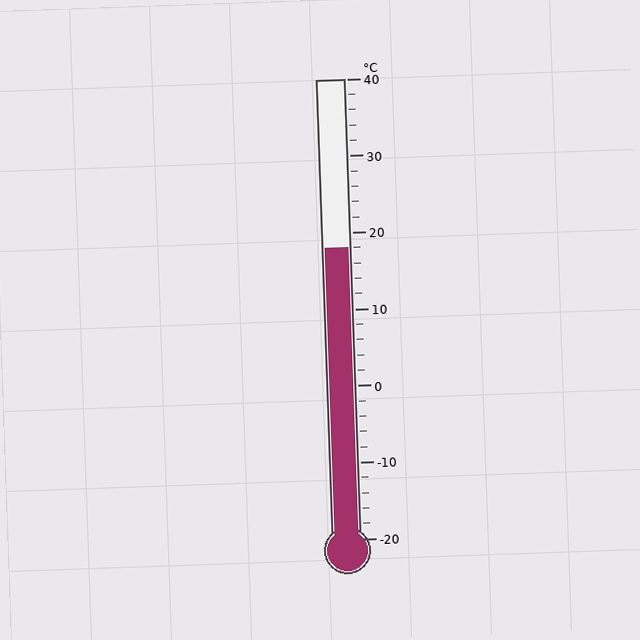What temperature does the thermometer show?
The thermometer shows approximately 18°C.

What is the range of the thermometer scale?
The thermometer scale ranges from -20°C to 40°C.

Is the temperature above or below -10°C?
The temperature is above -10°C.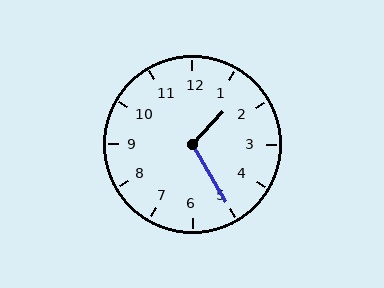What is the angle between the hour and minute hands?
Approximately 108 degrees.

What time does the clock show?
1:25.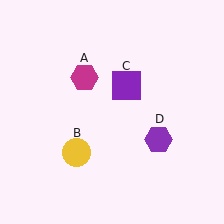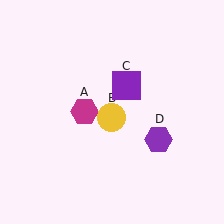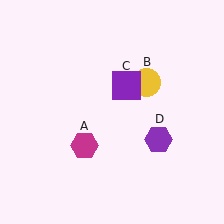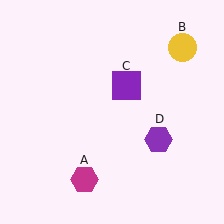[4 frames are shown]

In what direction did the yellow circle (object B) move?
The yellow circle (object B) moved up and to the right.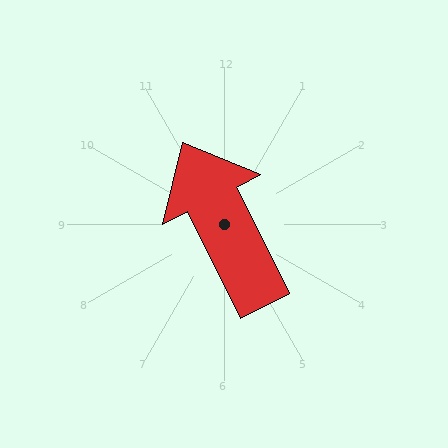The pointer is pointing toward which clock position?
Roughly 11 o'clock.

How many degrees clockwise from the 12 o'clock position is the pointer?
Approximately 333 degrees.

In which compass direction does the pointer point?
Northwest.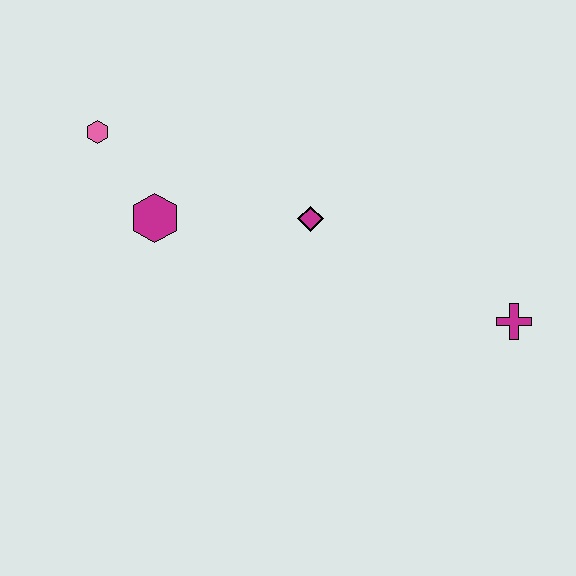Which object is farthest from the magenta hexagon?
The magenta cross is farthest from the magenta hexagon.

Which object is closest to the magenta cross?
The magenta diamond is closest to the magenta cross.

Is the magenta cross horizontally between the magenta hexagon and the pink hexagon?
No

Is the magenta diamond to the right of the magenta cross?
No